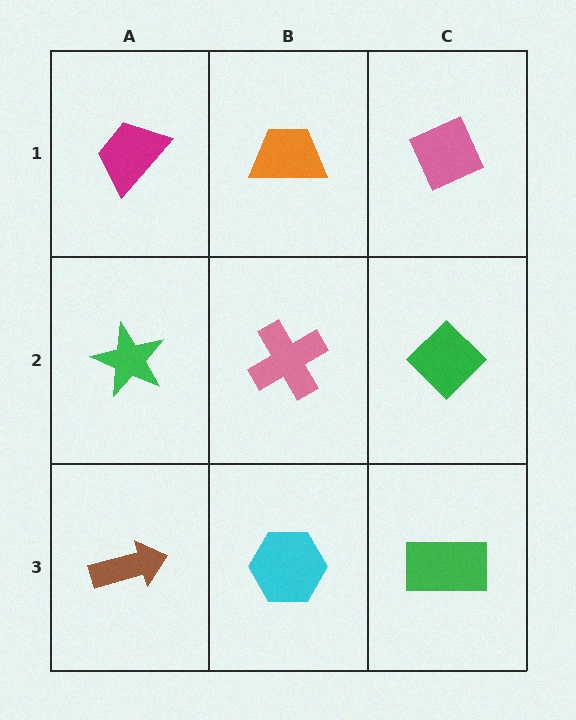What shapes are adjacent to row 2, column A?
A magenta trapezoid (row 1, column A), a brown arrow (row 3, column A), a pink cross (row 2, column B).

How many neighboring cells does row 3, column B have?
3.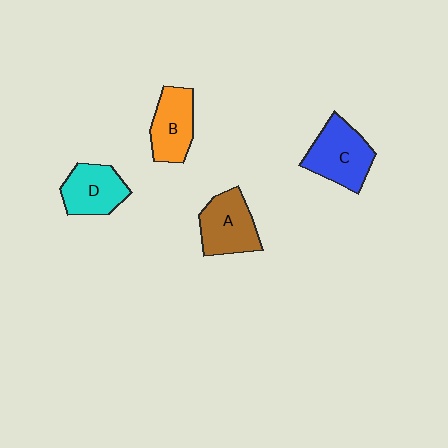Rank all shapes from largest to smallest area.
From largest to smallest: C (blue), A (brown), B (orange), D (cyan).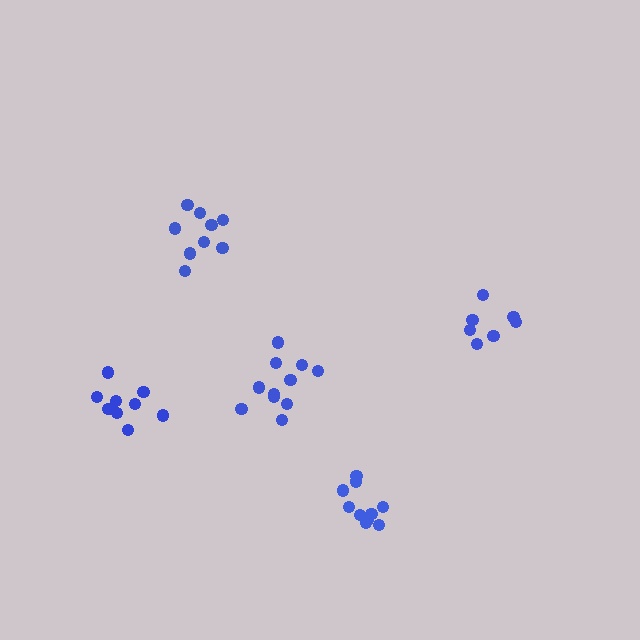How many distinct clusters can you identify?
There are 5 distinct clusters.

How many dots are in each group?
Group 1: 7 dots, Group 2: 9 dots, Group 3: 9 dots, Group 4: 11 dots, Group 5: 10 dots (46 total).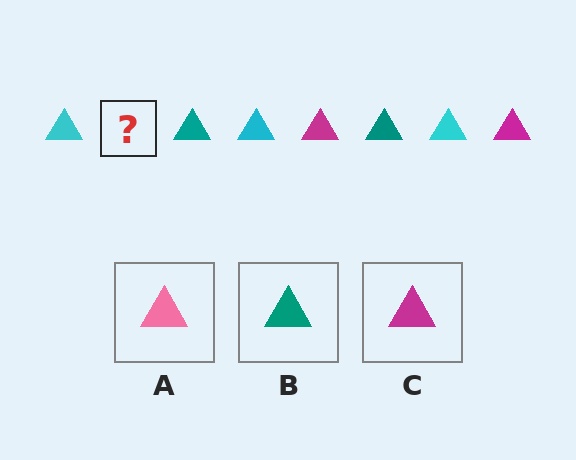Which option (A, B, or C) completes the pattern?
C.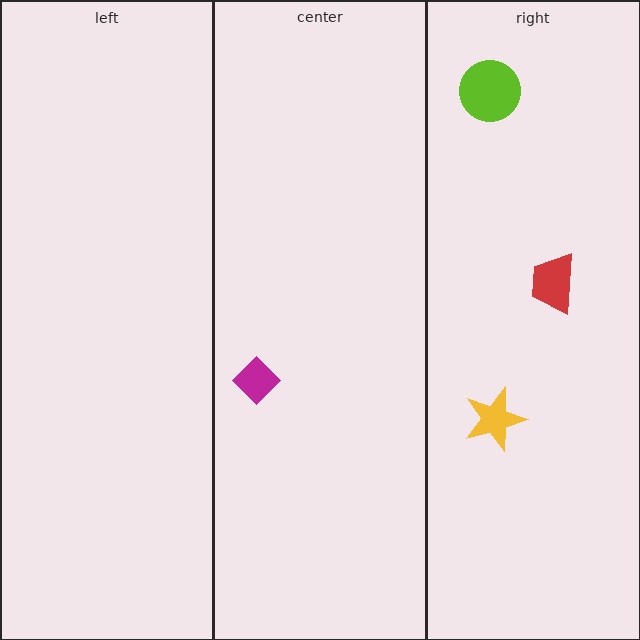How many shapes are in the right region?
3.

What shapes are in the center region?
The magenta diamond.